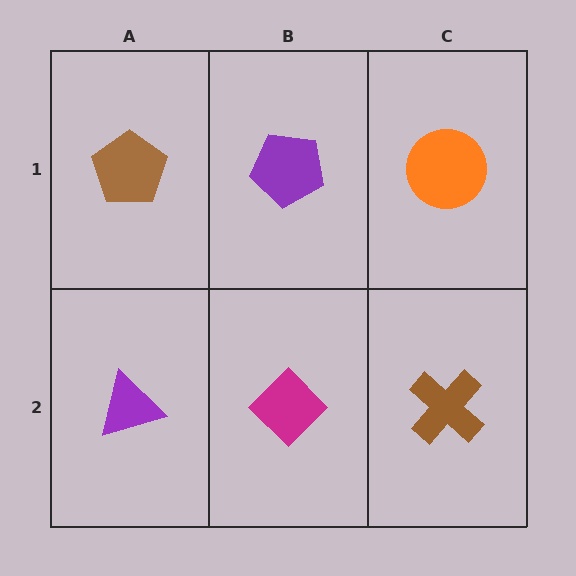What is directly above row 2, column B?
A purple pentagon.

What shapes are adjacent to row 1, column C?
A brown cross (row 2, column C), a purple pentagon (row 1, column B).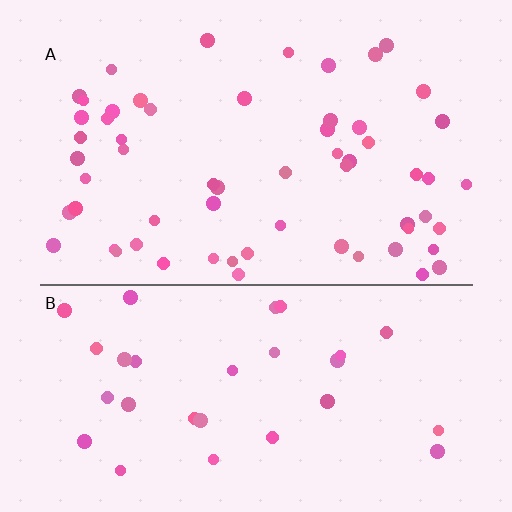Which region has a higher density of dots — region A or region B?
A (the top).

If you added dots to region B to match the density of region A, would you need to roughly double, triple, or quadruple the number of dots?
Approximately double.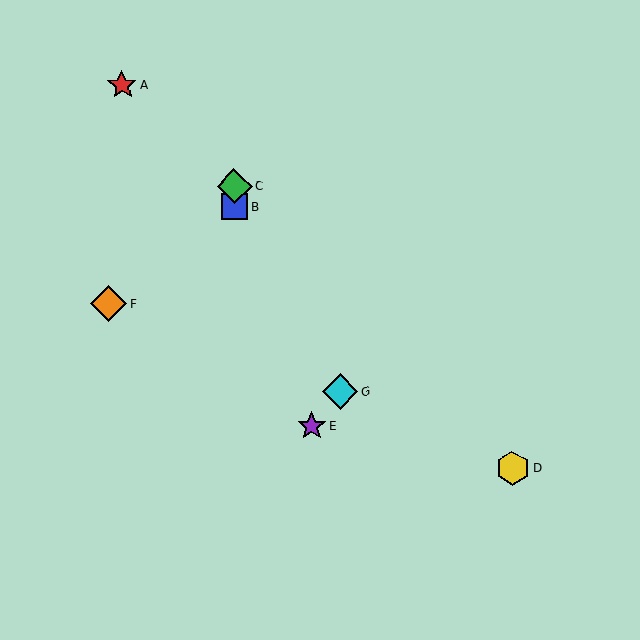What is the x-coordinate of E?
Object E is at x≈312.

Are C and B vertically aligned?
Yes, both are at x≈234.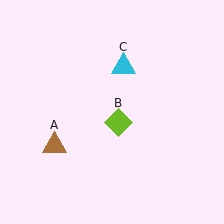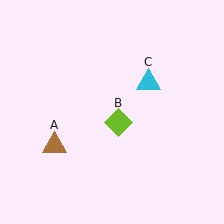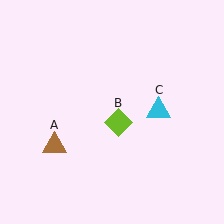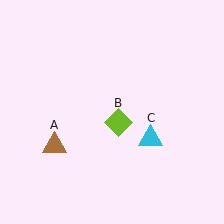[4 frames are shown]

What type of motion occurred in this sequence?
The cyan triangle (object C) rotated clockwise around the center of the scene.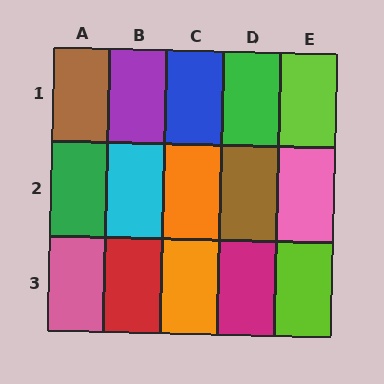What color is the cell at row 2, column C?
Orange.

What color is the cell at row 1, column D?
Green.